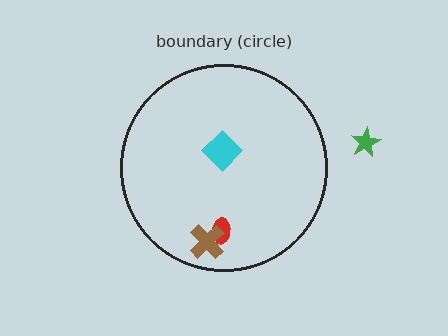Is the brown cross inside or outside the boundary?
Inside.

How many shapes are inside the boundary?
3 inside, 1 outside.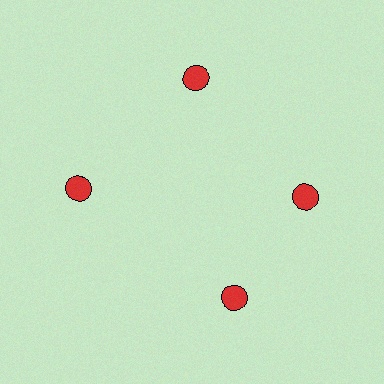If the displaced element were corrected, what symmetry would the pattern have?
It would have 4-fold rotational symmetry — the pattern would map onto itself every 90 degrees.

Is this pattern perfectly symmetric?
No. The 4 red circles are arranged in a ring, but one element near the 6 o'clock position is rotated out of alignment along the ring, breaking the 4-fold rotational symmetry.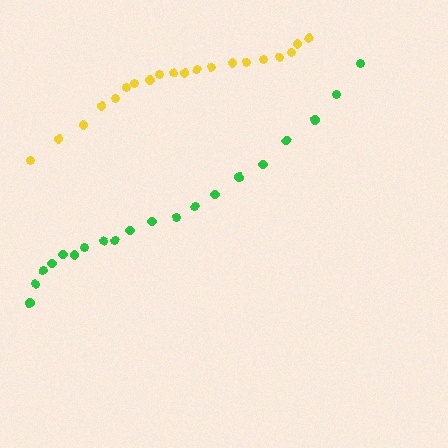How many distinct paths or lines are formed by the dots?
There are 2 distinct paths.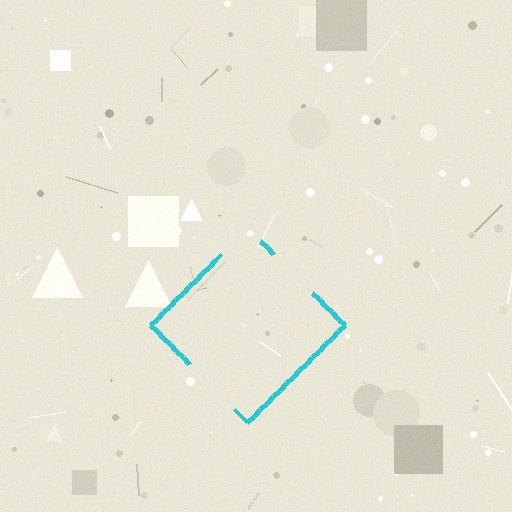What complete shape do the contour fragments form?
The contour fragments form a diamond.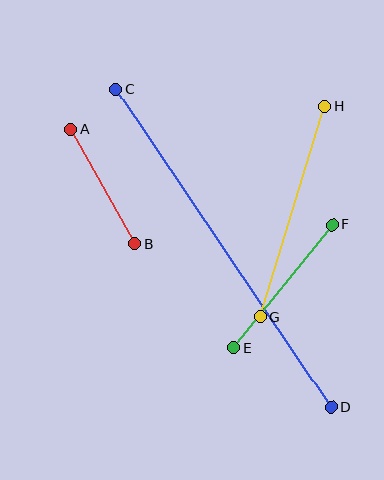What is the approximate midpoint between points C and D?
The midpoint is at approximately (223, 248) pixels.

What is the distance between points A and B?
The distance is approximately 131 pixels.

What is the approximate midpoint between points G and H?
The midpoint is at approximately (293, 211) pixels.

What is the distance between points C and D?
The distance is approximately 383 pixels.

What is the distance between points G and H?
The distance is approximately 219 pixels.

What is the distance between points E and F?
The distance is approximately 157 pixels.